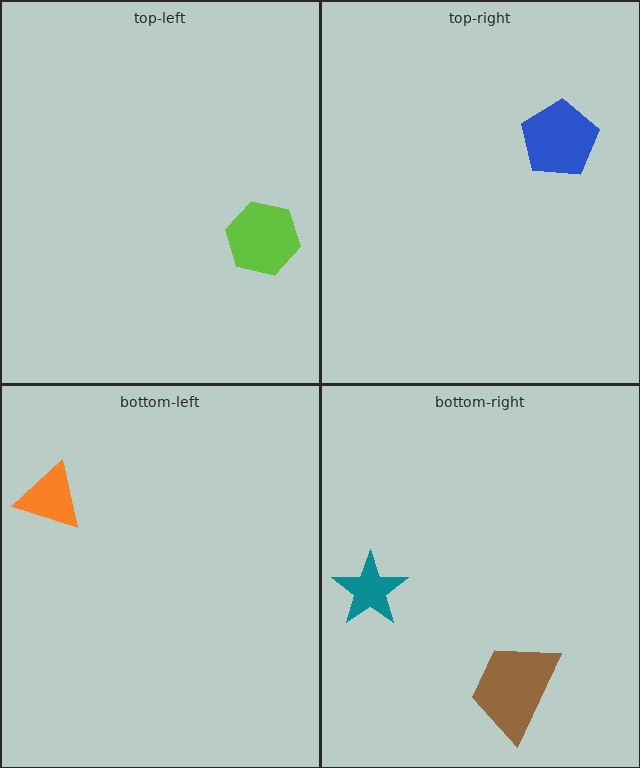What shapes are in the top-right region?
The blue pentagon.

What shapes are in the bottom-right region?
The teal star, the brown trapezoid.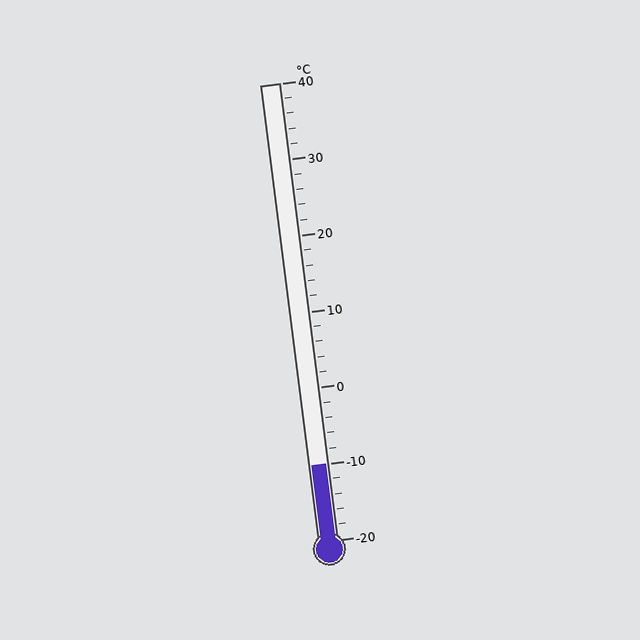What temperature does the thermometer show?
The thermometer shows approximately -10°C.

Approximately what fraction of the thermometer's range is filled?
The thermometer is filled to approximately 15% of its range.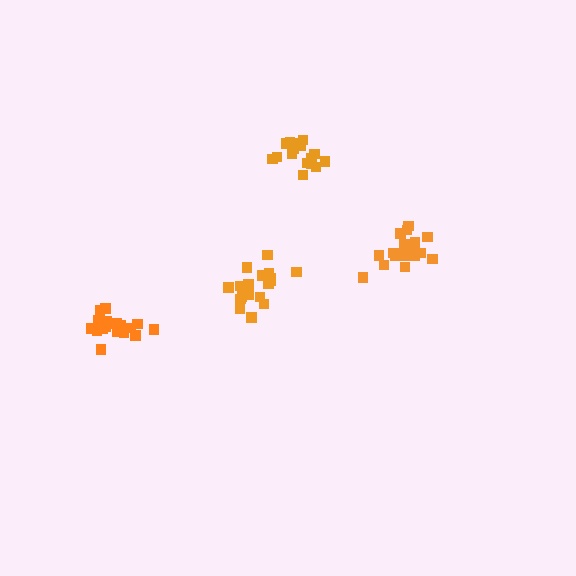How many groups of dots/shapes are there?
There are 4 groups.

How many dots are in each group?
Group 1: 20 dots, Group 2: 18 dots, Group 3: 20 dots, Group 4: 16 dots (74 total).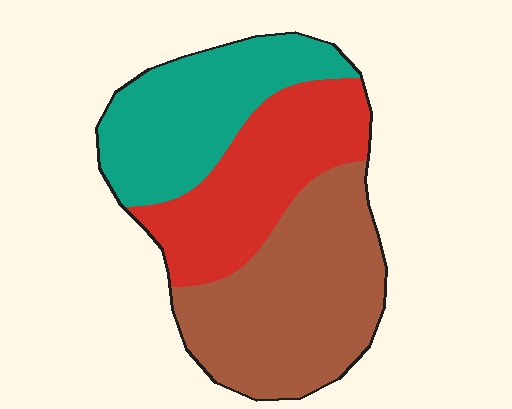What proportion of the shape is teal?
Teal covers roughly 30% of the shape.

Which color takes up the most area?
Brown, at roughly 40%.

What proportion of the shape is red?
Red covers about 30% of the shape.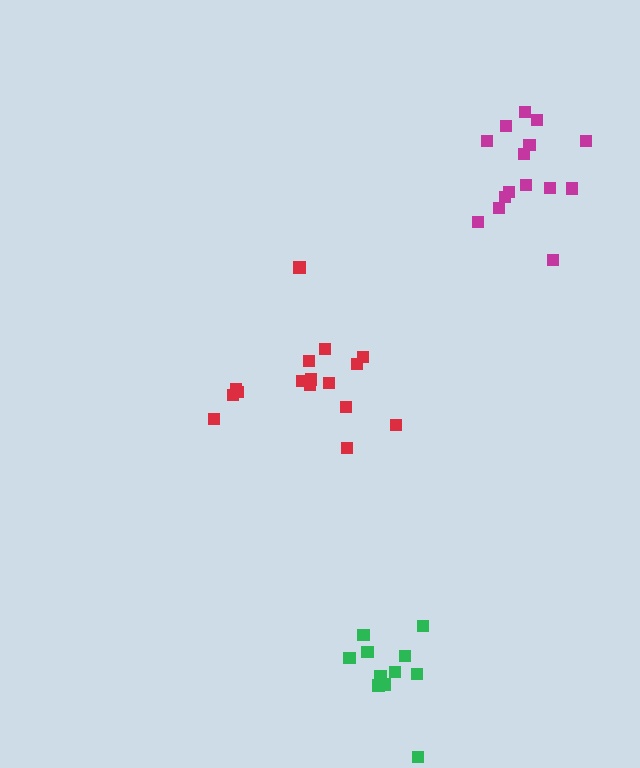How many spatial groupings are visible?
There are 3 spatial groupings.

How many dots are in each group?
Group 1: 16 dots, Group 2: 15 dots, Group 3: 11 dots (42 total).